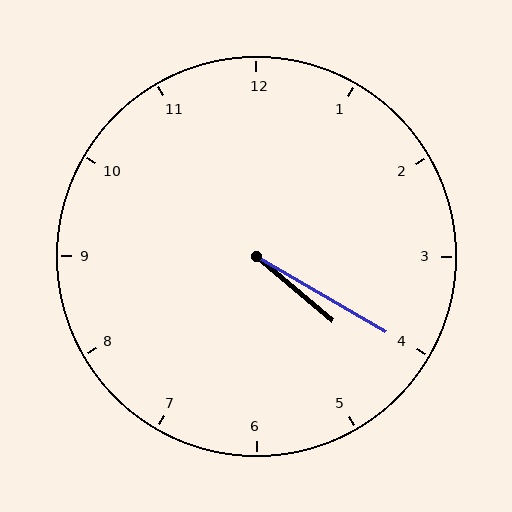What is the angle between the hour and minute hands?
Approximately 10 degrees.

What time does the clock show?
4:20.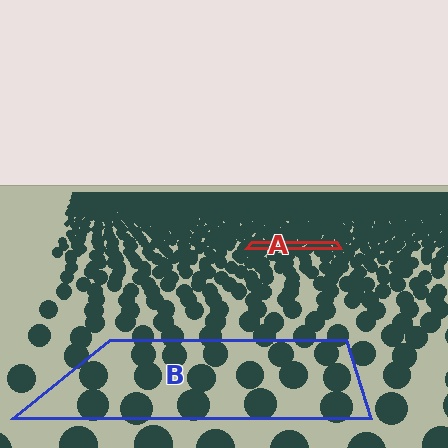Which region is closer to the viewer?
Region B is closer. The texture elements there are larger and more spread out.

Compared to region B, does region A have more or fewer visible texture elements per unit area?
Region A has more texture elements per unit area — they are packed more densely because it is farther away.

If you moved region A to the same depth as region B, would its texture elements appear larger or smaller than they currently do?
They would appear larger. At a closer depth, the same texture elements are projected at a bigger on-screen size.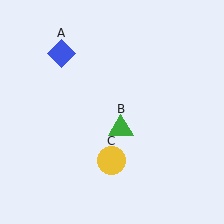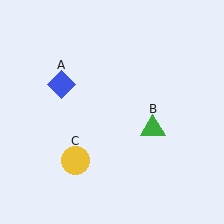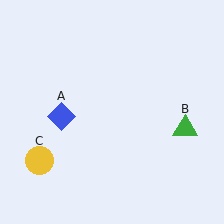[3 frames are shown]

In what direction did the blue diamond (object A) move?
The blue diamond (object A) moved down.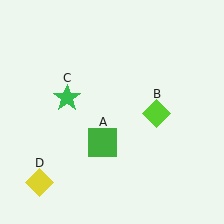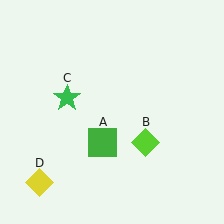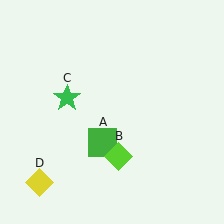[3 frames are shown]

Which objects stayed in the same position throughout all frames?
Green square (object A) and green star (object C) and yellow diamond (object D) remained stationary.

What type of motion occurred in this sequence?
The lime diamond (object B) rotated clockwise around the center of the scene.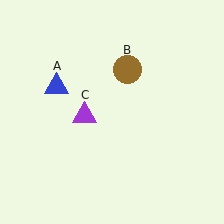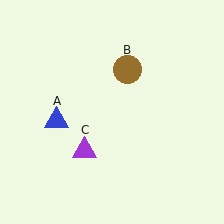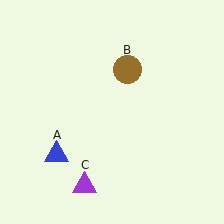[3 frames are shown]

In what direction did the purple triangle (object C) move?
The purple triangle (object C) moved down.